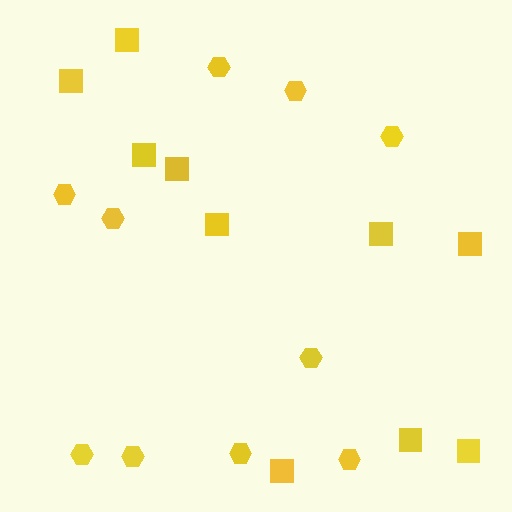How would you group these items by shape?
There are 2 groups: one group of hexagons (10) and one group of squares (10).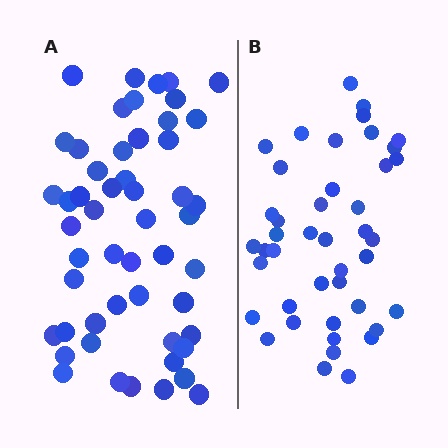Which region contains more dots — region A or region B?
Region A (the left region) has more dots.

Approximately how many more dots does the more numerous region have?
Region A has roughly 8 or so more dots than region B.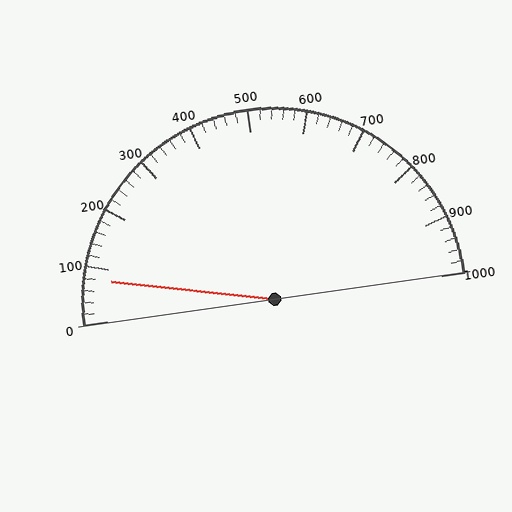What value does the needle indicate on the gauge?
The needle indicates approximately 80.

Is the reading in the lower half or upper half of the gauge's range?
The reading is in the lower half of the range (0 to 1000).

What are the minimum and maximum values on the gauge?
The gauge ranges from 0 to 1000.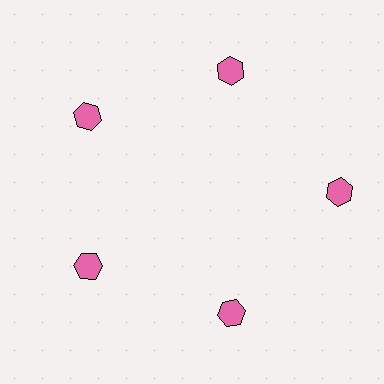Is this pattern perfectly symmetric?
No. The 5 pink hexagons are arranged in a ring, but one element near the 3 o'clock position is pushed outward from the center, breaking the 5-fold rotational symmetry.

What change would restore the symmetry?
The symmetry would be restored by moving it inward, back onto the ring so that all 5 hexagons sit at equal angles and equal distance from the center.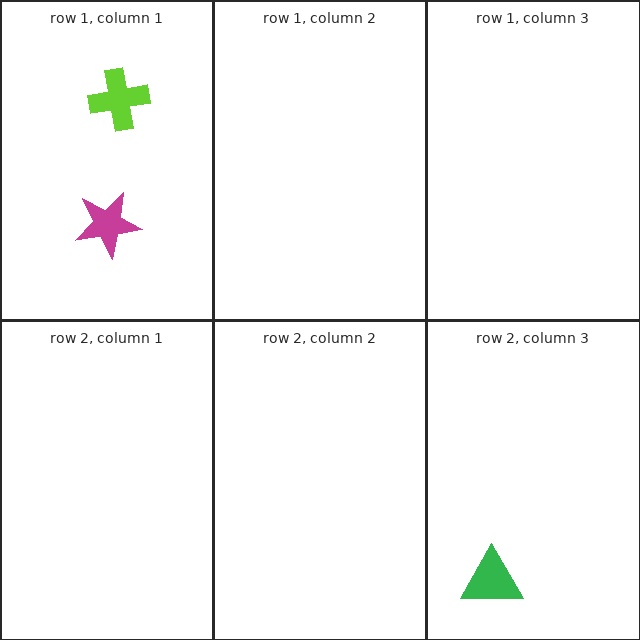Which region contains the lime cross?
The row 1, column 1 region.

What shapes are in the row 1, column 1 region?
The lime cross, the magenta star.